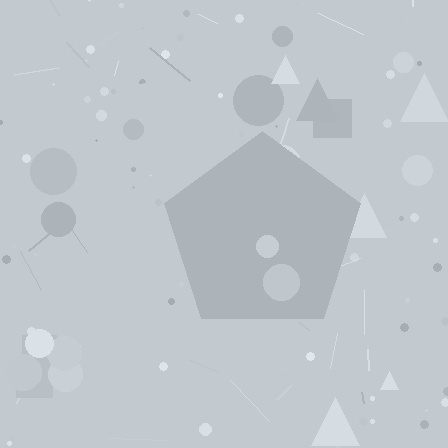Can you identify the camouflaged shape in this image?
The camouflaged shape is a pentagon.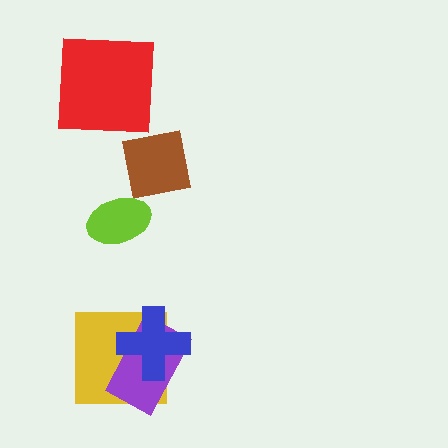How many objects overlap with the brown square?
0 objects overlap with the brown square.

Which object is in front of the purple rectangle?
The blue cross is in front of the purple rectangle.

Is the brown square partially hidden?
No, no other shape covers it.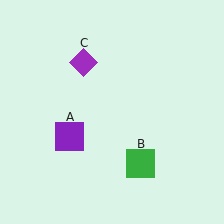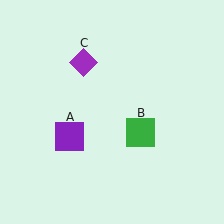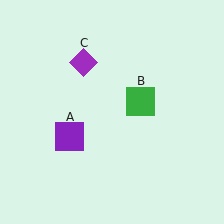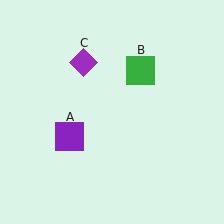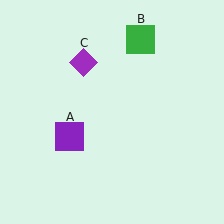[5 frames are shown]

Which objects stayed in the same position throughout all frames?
Purple square (object A) and purple diamond (object C) remained stationary.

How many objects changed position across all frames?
1 object changed position: green square (object B).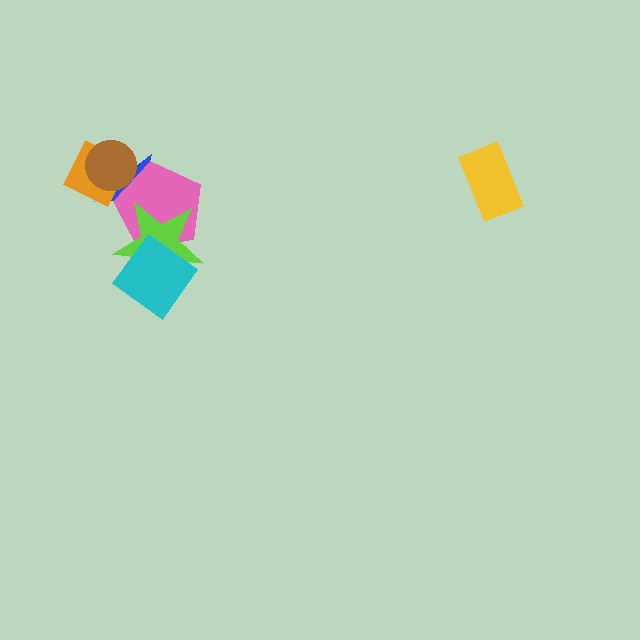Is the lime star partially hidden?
Yes, it is partially covered by another shape.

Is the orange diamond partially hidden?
Yes, it is partially covered by another shape.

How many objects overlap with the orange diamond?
3 objects overlap with the orange diamond.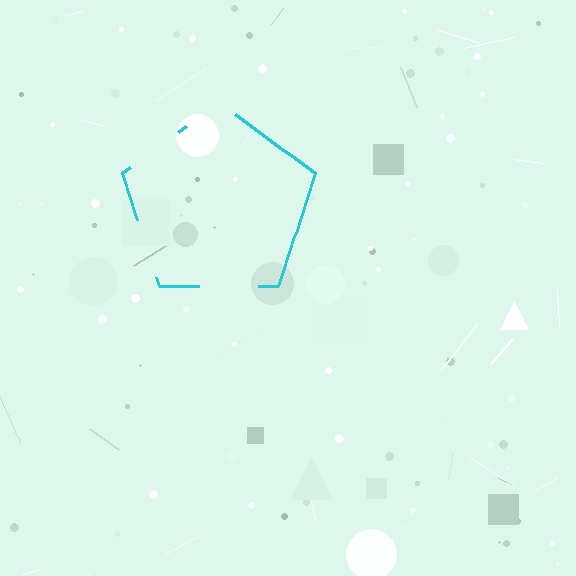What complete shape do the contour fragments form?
The contour fragments form a pentagon.